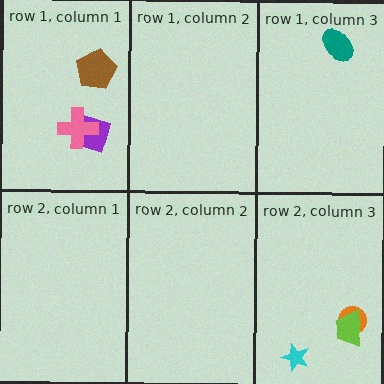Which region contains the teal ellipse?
The row 1, column 3 region.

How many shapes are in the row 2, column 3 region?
3.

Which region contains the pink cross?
The row 1, column 1 region.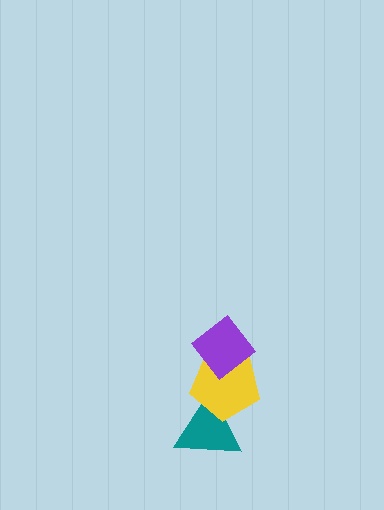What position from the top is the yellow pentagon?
The yellow pentagon is 2nd from the top.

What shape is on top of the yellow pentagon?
The purple diamond is on top of the yellow pentagon.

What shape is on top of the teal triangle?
The yellow pentagon is on top of the teal triangle.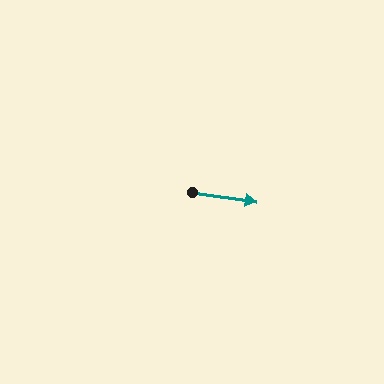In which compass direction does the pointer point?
East.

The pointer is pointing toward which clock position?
Roughly 3 o'clock.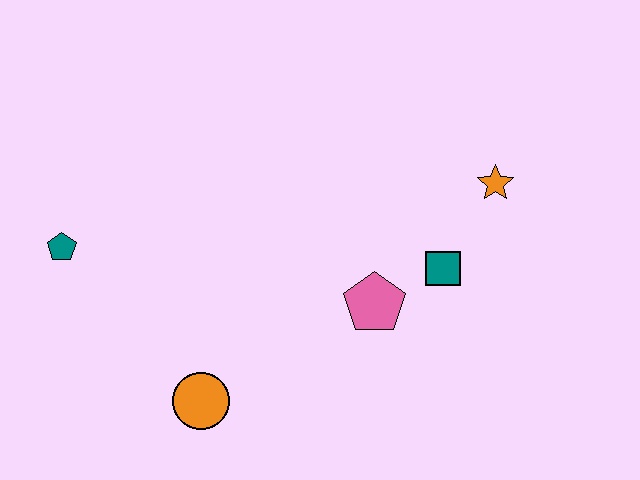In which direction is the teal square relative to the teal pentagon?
The teal square is to the right of the teal pentagon.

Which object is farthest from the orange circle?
The orange star is farthest from the orange circle.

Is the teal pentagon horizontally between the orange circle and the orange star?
No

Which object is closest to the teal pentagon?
The orange circle is closest to the teal pentagon.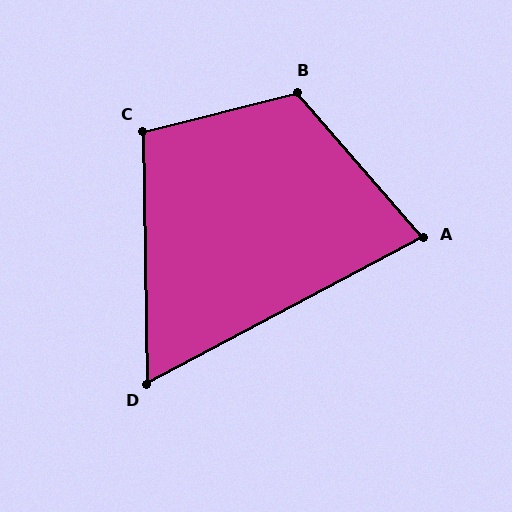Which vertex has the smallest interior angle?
D, at approximately 63 degrees.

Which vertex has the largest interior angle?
B, at approximately 117 degrees.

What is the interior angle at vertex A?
Approximately 77 degrees (acute).